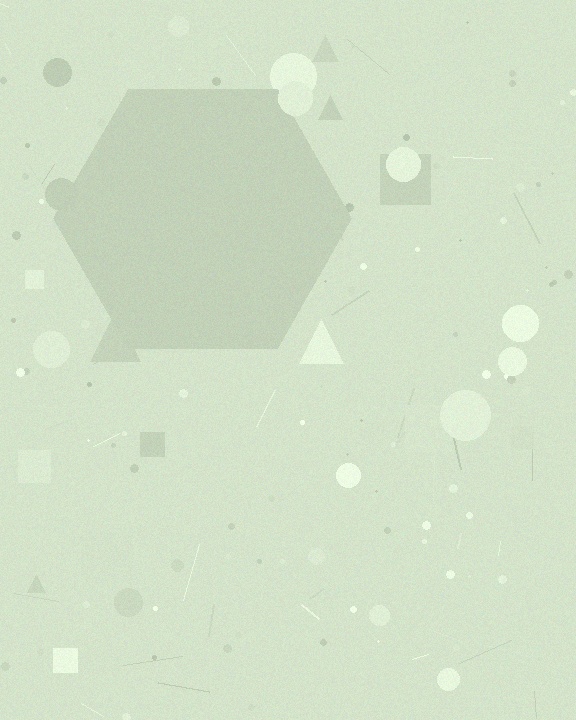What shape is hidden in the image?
A hexagon is hidden in the image.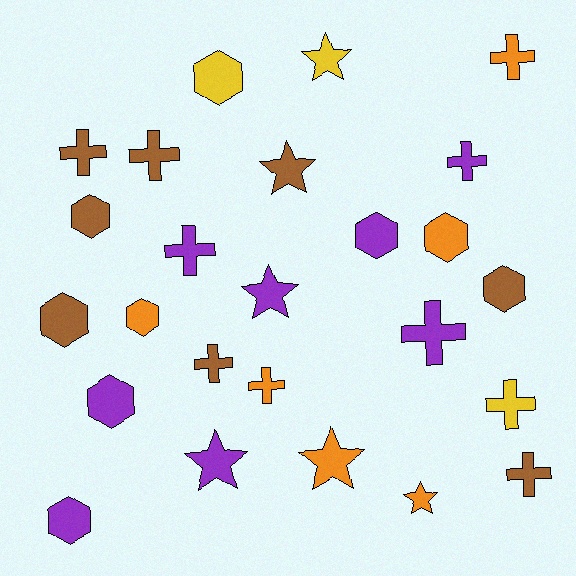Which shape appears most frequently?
Cross, with 10 objects.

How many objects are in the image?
There are 25 objects.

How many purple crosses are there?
There are 3 purple crosses.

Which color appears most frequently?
Purple, with 8 objects.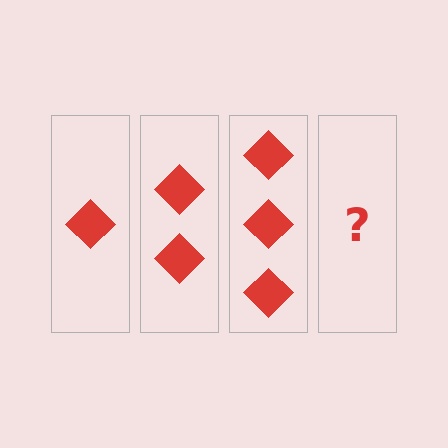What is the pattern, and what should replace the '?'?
The pattern is that each step adds one more diamond. The '?' should be 4 diamonds.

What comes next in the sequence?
The next element should be 4 diamonds.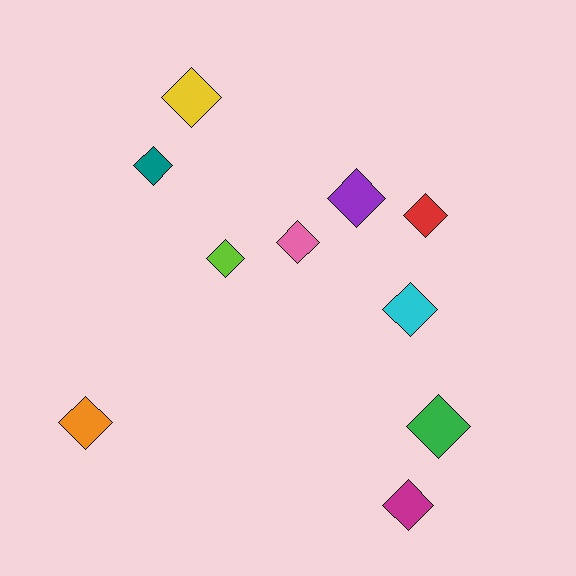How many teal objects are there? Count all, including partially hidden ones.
There is 1 teal object.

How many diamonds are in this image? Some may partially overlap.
There are 10 diamonds.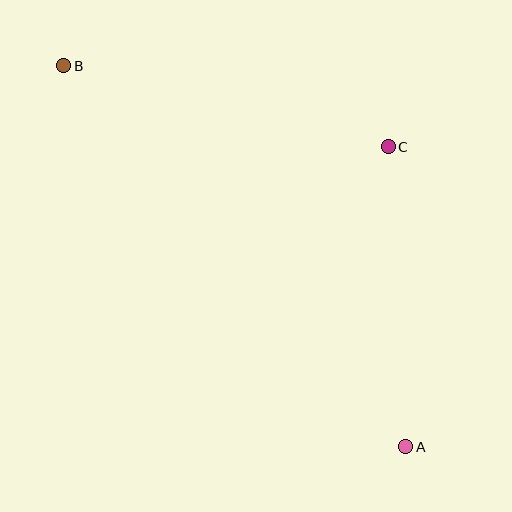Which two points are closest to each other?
Points A and C are closest to each other.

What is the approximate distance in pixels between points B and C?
The distance between B and C is approximately 335 pixels.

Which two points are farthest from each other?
Points A and B are farthest from each other.